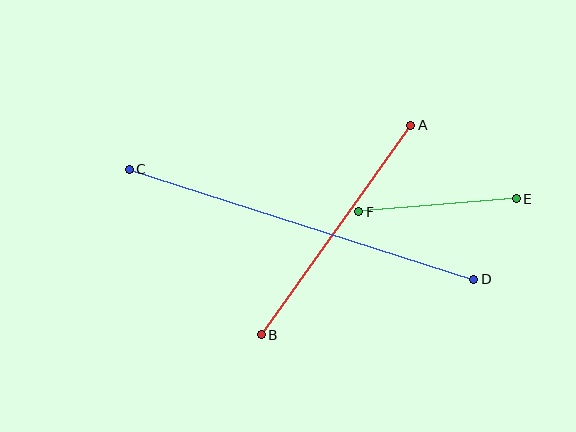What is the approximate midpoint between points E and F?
The midpoint is at approximately (437, 205) pixels.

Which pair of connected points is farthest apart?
Points C and D are farthest apart.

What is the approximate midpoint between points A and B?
The midpoint is at approximately (336, 230) pixels.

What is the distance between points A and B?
The distance is approximately 257 pixels.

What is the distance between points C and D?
The distance is approximately 362 pixels.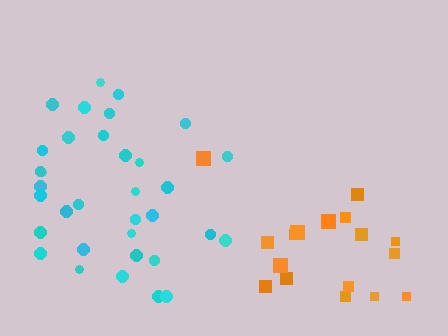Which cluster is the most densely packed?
Cyan.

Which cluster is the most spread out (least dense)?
Orange.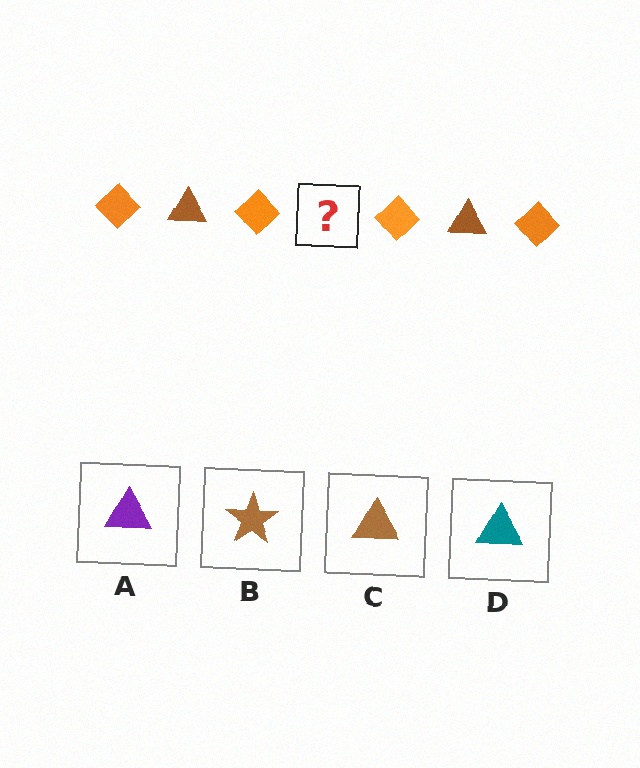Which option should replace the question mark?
Option C.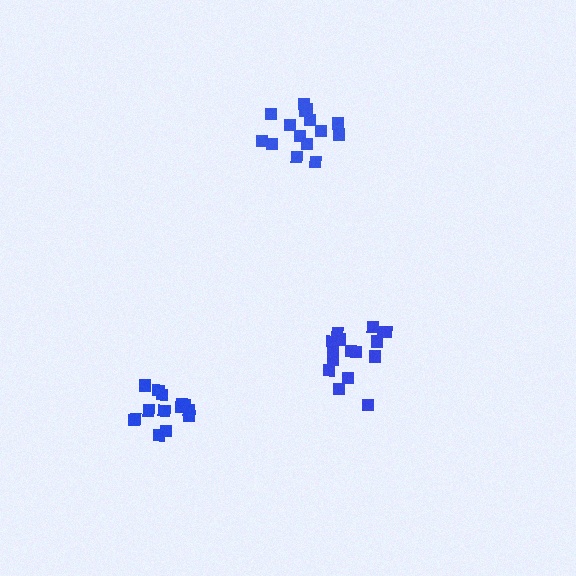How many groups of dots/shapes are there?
There are 3 groups.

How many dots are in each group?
Group 1: 14 dots, Group 2: 15 dots, Group 3: 16 dots (45 total).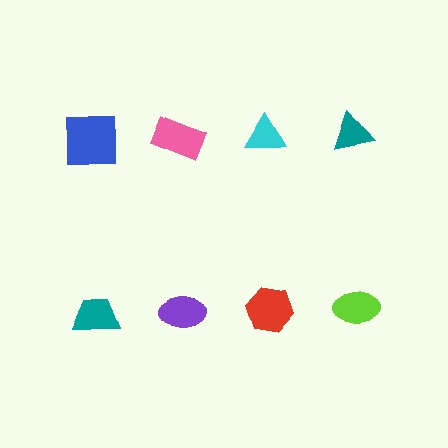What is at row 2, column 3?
A red hexagon.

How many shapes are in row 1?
4 shapes.